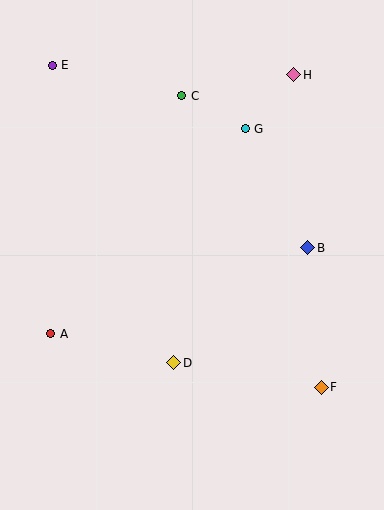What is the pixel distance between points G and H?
The distance between G and H is 72 pixels.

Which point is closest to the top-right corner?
Point H is closest to the top-right corner.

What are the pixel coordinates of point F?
Point F is at (321, 387).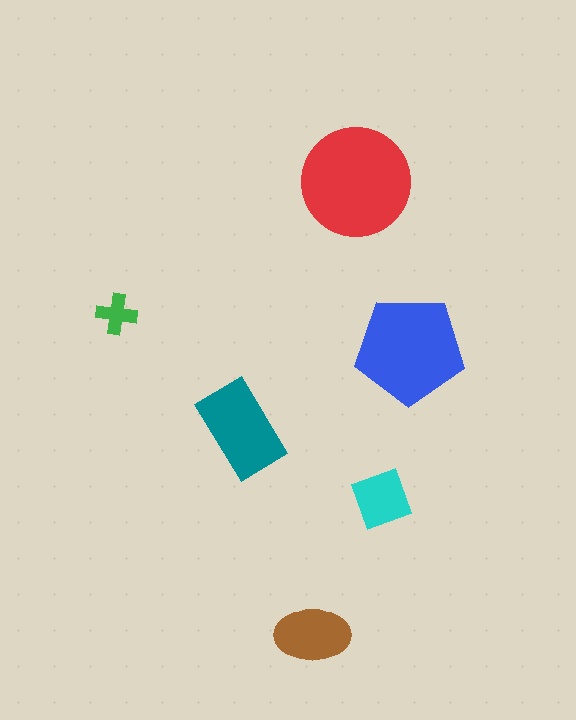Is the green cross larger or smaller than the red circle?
Smaller.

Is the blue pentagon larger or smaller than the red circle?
Smaller.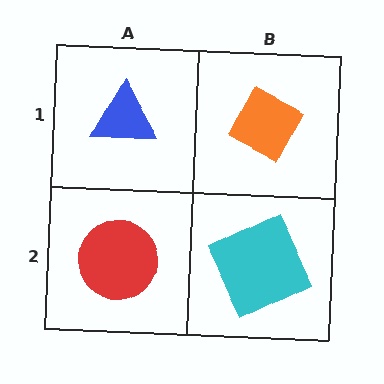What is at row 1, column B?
An orange diamond.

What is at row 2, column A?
A red circle.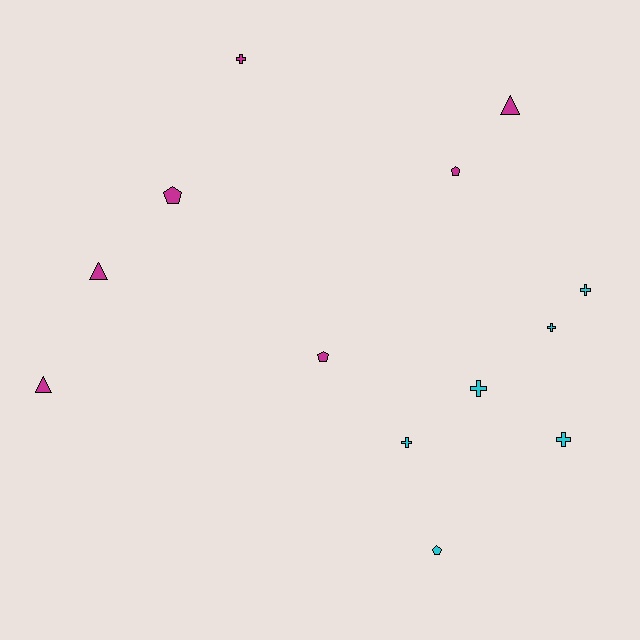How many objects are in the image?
There are 13 objects.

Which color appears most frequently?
Magenta, with 7 objects.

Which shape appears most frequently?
Cross, with 6 objects.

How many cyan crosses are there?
There are 5 cyan crosses.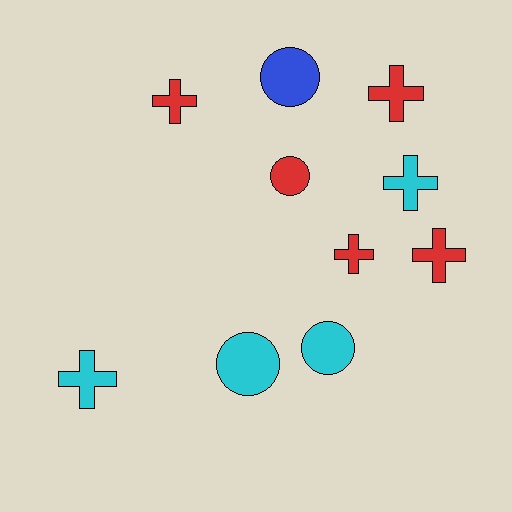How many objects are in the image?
There are 10 objects.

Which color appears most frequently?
Red, with 5 objects.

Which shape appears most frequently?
Cross, with 6 objects.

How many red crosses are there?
There are 4 red crosses.